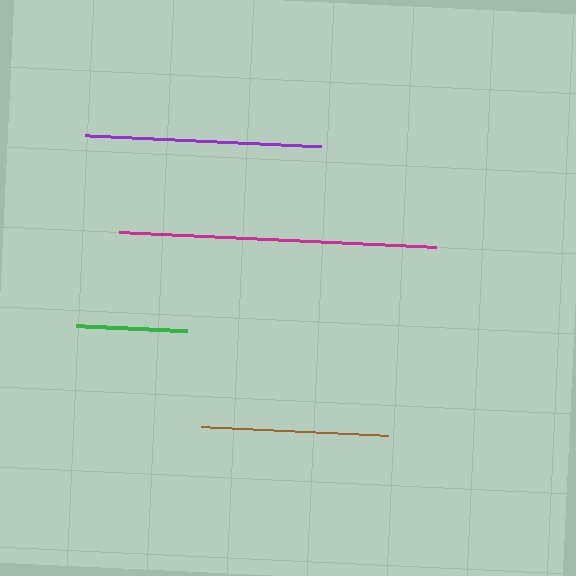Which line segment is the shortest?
The green line is the shortest at approximately 110 pixels.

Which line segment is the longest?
The magenta line is the longest at approximately 318 pixels.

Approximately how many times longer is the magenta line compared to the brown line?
The magenta line is approximately 1.7 times the length of the brown line.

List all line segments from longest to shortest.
From longest to shortest: magenta, purple, brown, green.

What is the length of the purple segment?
The purple segment is approximately 236 pixels long.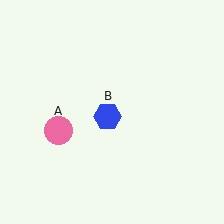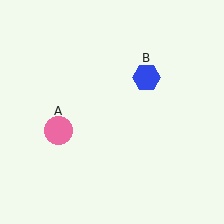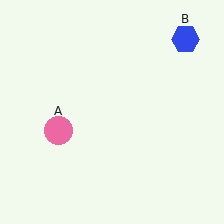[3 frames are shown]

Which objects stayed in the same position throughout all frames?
Pink circle (object A) remained stationary.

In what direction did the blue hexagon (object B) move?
The blue hexagon (object B) moved up and to the right.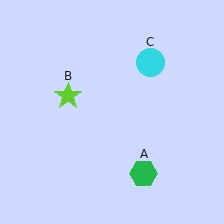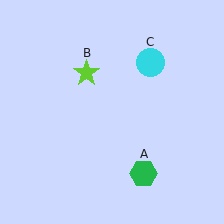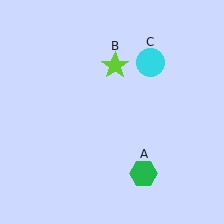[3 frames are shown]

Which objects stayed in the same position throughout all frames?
Green hexagon (object A) and cyan circle (object C) remained stationary.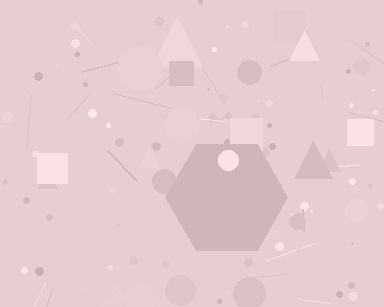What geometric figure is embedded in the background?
A hexagon is embedded in the background.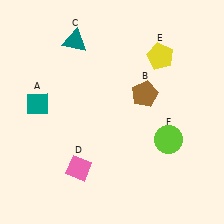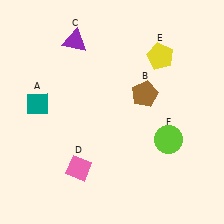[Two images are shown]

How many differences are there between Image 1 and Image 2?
There is 1 difference between the two images.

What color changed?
The triangle (C) changed from teal in Image 1 to purple in Image 2.